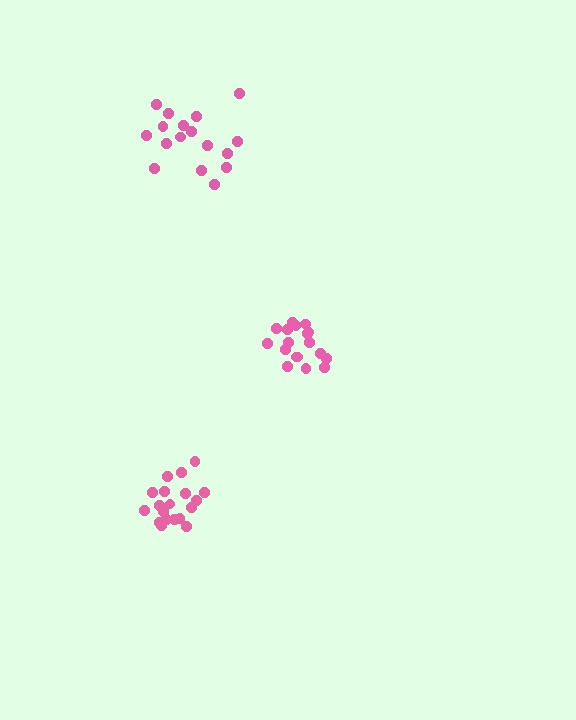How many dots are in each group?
Group 1: 18 dots, Group 2: 17 dots, Group 3: 19 dots (54 total).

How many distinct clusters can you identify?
There are 3 distinct clusters.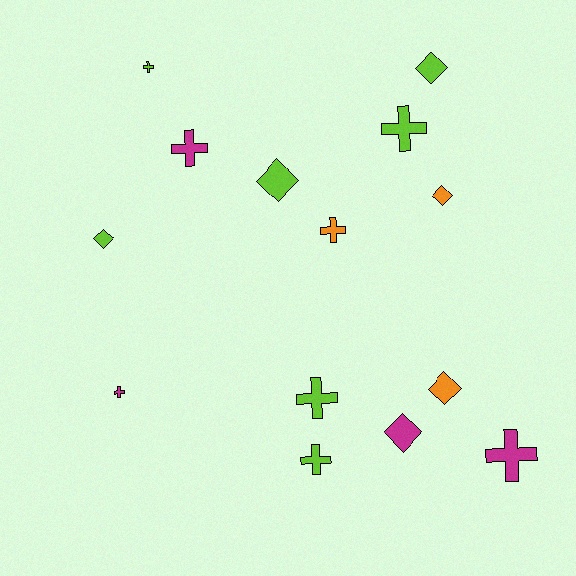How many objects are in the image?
There are 14 objects.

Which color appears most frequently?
Lime, with 7 objects.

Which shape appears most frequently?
Cross, with 8 objects.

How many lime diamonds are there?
There are 3 lime diamonds.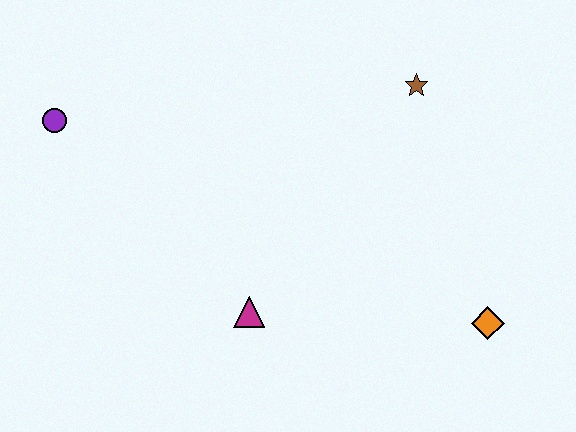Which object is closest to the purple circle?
The magenta triangle is closest to the purple circle.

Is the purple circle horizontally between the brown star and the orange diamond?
No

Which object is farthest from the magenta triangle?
The brown star is farthest from the magenta triangle.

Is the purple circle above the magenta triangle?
Yes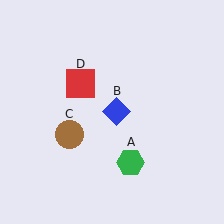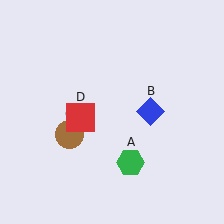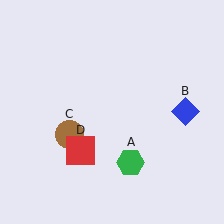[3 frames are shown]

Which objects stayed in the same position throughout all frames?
Green hexagon (object A) and brown circle (object C) remained stationary.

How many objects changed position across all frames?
2 objects changed position: blue diamond (object B), red square (object D).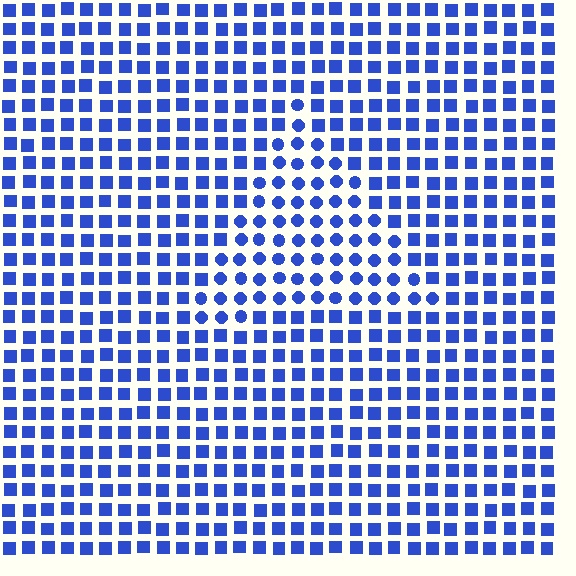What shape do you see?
I see a triangle.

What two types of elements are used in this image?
The image uses circles inside the triangle region and squares outside it.